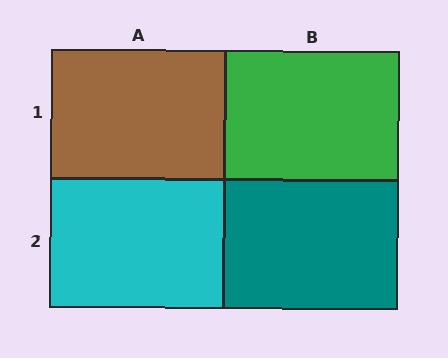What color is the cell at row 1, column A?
Brown.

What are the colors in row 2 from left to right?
Cyan, teal.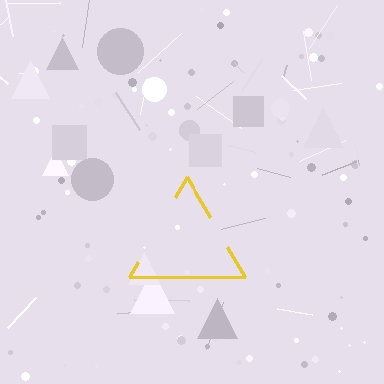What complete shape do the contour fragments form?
The contour fragments form a triangle.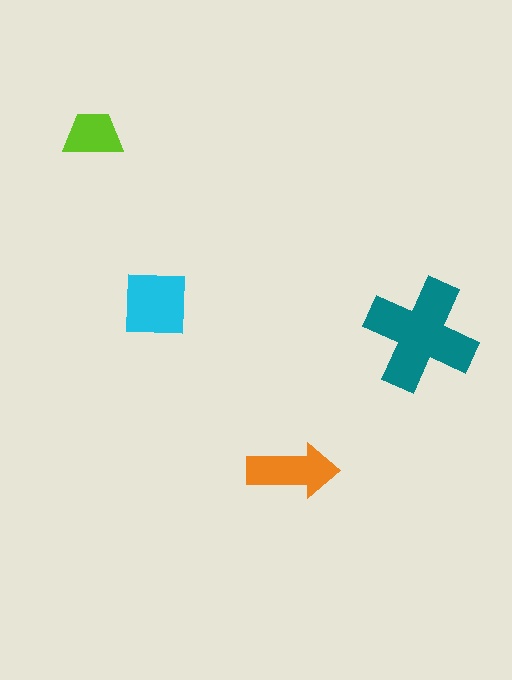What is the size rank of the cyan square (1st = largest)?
2nd.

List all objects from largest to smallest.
The teal cross, the cyan square, the orange arrow, the lime trapezoid.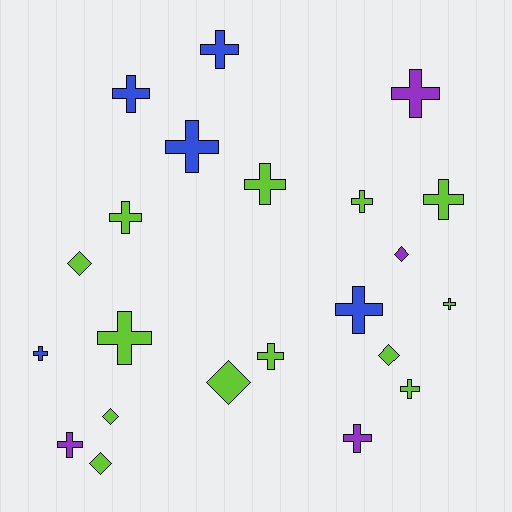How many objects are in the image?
There are 22 objects.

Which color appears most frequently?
Lime, with 13 objects.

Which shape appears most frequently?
Cross, with 16 objects.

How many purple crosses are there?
There are 3 purple crosses.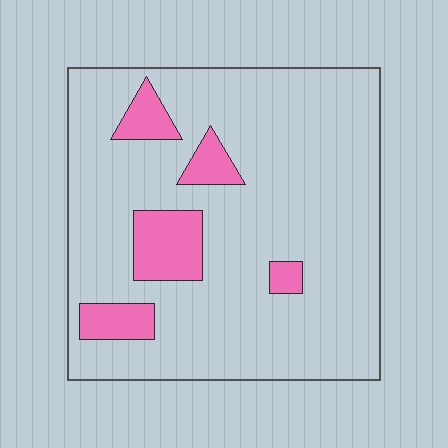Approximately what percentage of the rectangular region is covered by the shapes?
Approximately 15%.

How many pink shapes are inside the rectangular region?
5.